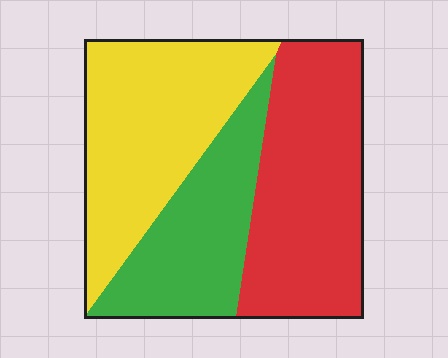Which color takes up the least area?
Green, at roughly 25%.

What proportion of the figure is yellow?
Yellow covers 36% of the figure.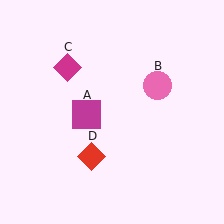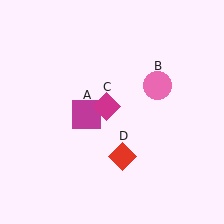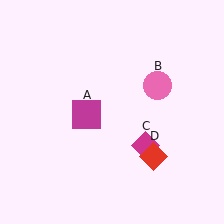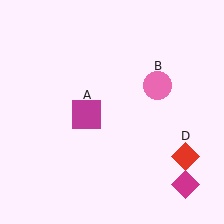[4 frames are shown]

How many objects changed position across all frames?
2 objects changed position: magenta diamond (object C), red diamond (object D).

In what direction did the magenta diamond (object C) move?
The magenta diamond (object C) moved down and to the right.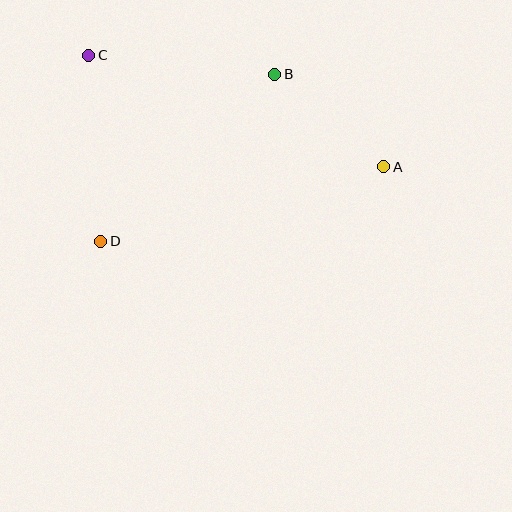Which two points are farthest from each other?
Points A and C are farthest from each other.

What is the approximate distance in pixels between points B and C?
The distance between B and C is approximately 187 pixels.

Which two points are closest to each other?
Points A and B are closest to each other.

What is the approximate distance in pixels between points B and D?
The distance between B and D is approximately 241 pixels.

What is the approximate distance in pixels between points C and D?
The distance between C and D is approximately 186 pixels.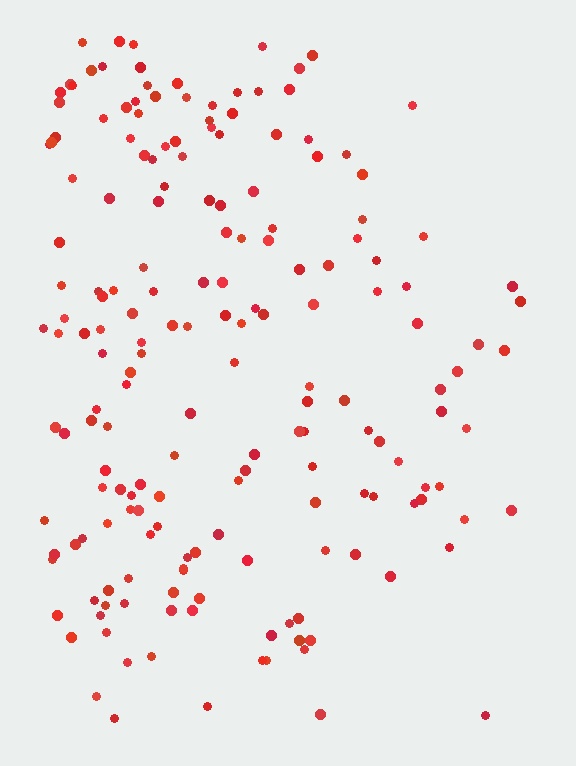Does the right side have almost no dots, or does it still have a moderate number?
Still a moderate number, just noticeably fewer than the left.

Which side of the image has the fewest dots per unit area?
The right.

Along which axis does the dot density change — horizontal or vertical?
Horizontal.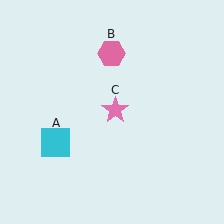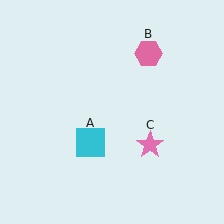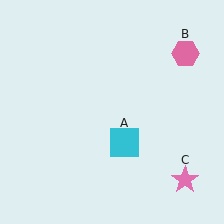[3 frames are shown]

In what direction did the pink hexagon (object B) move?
The pink hexagon (object B) moved right.